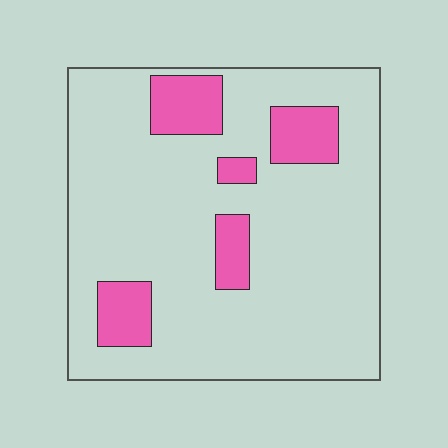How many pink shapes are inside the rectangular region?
5.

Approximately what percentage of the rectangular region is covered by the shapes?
Approximately 15%.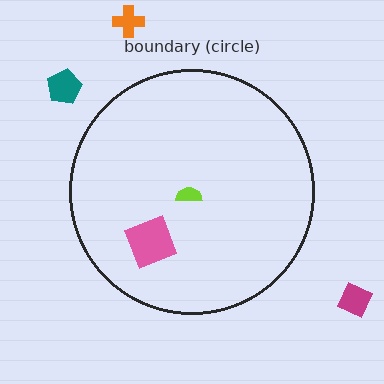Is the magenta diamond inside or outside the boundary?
Outside.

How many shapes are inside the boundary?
2 inside, 3 outside.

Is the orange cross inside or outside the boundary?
Outside.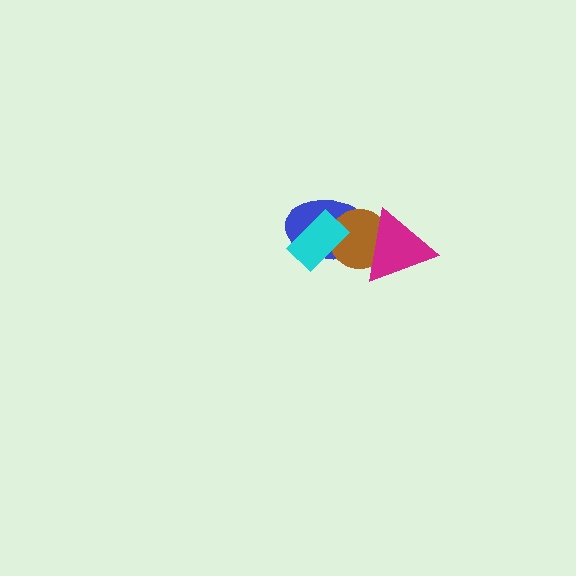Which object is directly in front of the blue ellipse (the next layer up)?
The brown circle is directly in front of the blue ellipse.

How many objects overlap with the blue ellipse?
3 objects overlap with the blue ellipse.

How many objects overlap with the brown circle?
3 objects overlap with the brown circle.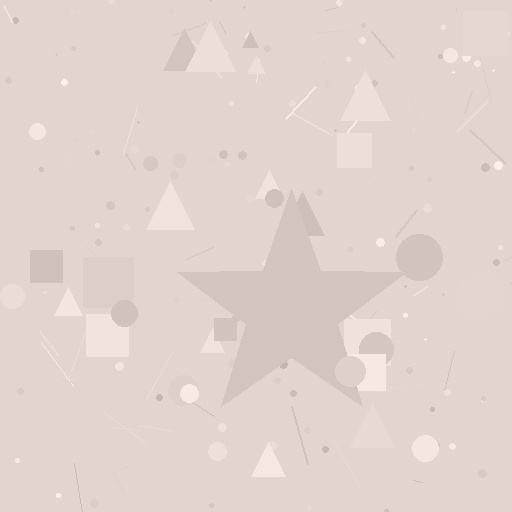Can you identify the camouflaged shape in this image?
The camouflaged shape is a star.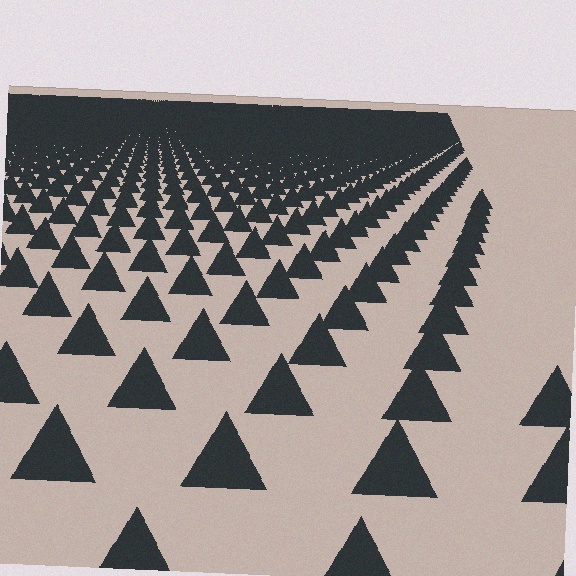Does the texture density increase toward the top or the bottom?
Density increases toward the top.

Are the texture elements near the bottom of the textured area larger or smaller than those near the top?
Larger. Near the bottom, elements are closer to the viewer and appear at a bigger on-screen size.